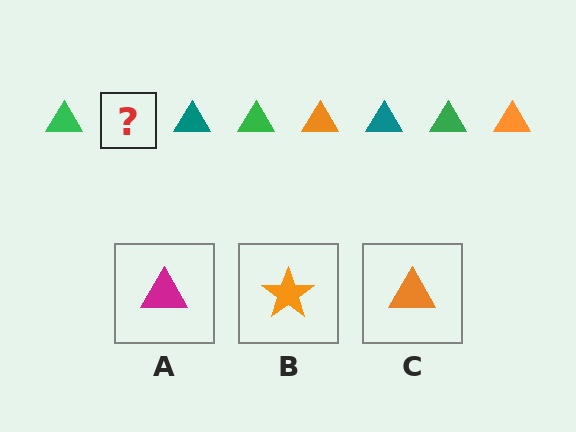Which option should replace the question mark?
Option C.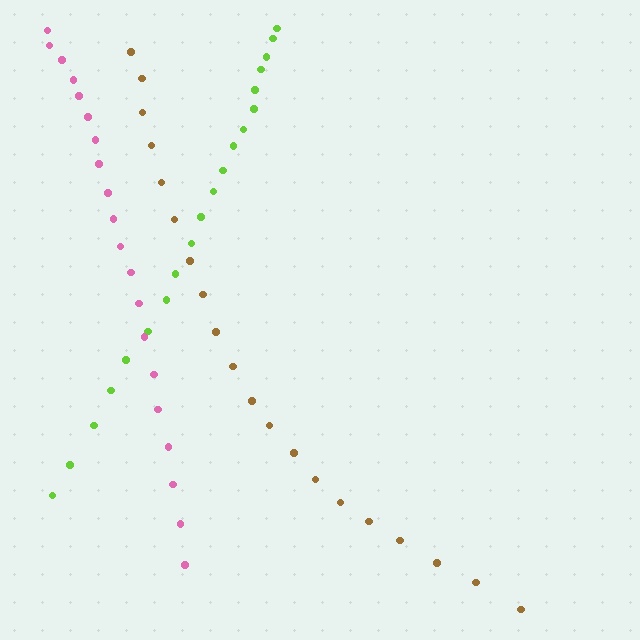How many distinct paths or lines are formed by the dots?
There are 3 distinct paths.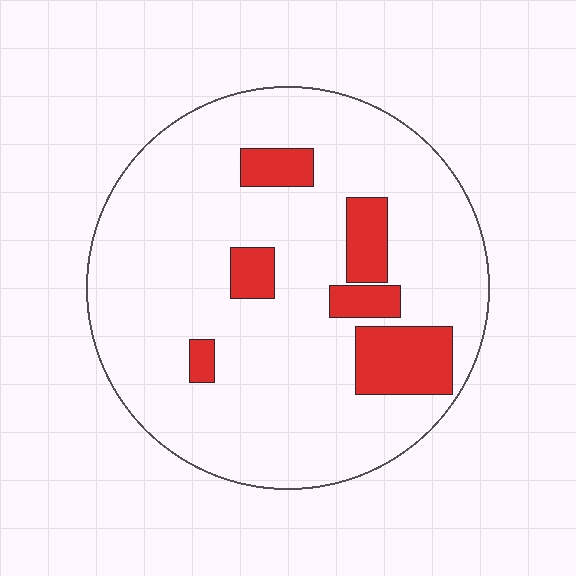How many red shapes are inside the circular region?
6.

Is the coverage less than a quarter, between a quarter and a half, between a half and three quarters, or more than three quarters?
Less than a quarter.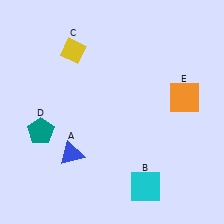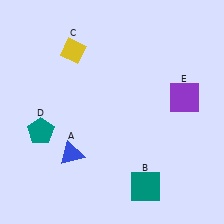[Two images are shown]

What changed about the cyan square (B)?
In Image 1, B is cyan. In Image 2, it changed to teal.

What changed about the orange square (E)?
In Image 1, E is orange. In Image 2, it changed to purple.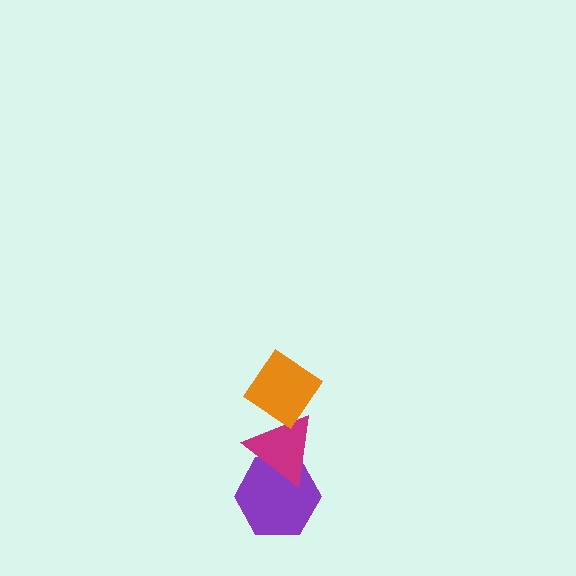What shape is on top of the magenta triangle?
The orange diamond is on top of the magenta triangle.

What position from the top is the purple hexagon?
The purple hexagon is 3rd from the top.